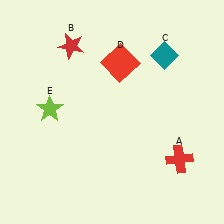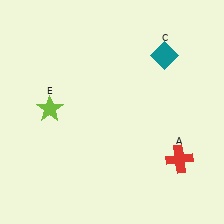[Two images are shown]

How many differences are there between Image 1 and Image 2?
There are 2 differences between the two images.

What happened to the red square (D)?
The red square (D) was removed in Image 2. It was in the top-right area of Image 1.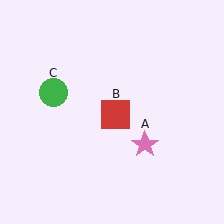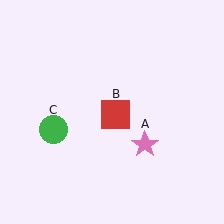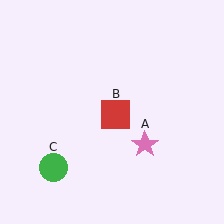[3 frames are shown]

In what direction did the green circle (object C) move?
The green circle (object C) moved down.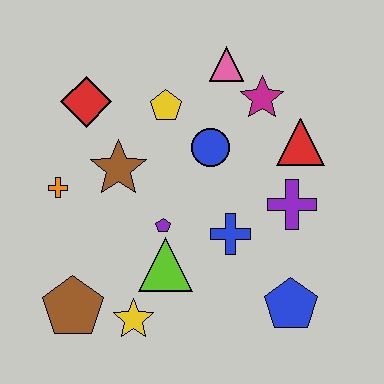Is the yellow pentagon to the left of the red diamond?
No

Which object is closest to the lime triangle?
The purple pentagon is closest to the lime triangle.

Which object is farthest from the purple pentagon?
The pink triangle is farthest from the purple pentagon.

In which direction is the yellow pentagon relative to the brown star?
The yellow pentagon is above the brown star.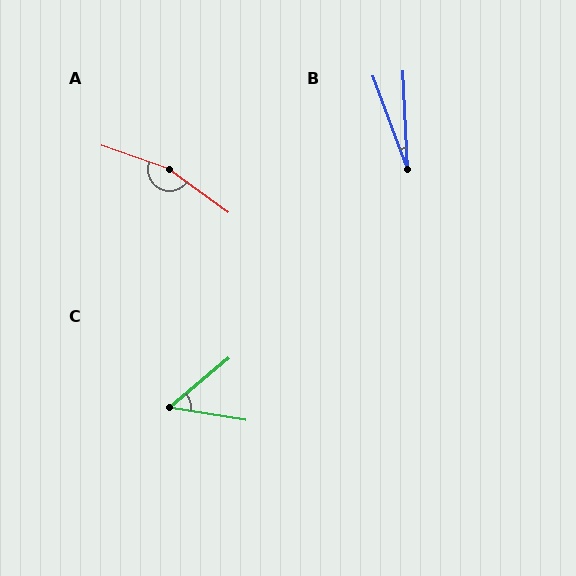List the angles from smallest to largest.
B (17°), C (49°), A (163°).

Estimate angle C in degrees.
Approximately 49 degrees.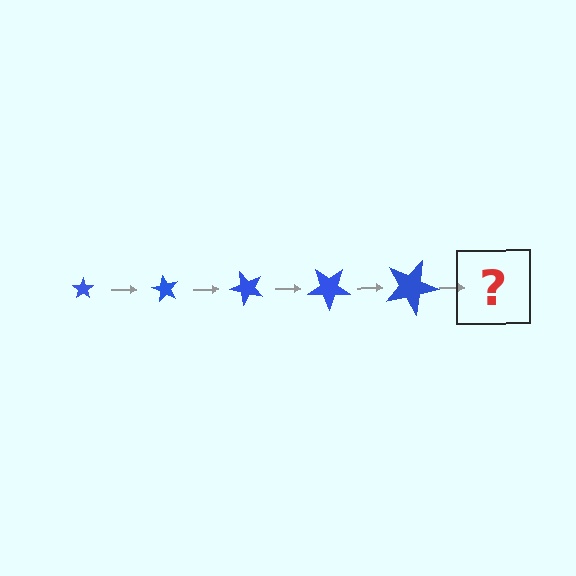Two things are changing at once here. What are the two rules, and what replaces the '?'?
The two rules are that the star grows larger each step and it rotates 60 degrees each step. The '?' should be a star, larger than the previous one and rotated 300 degrees from the start.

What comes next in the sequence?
The next element should be a star, larger than the previous one and rotated 300 degrees from the start.